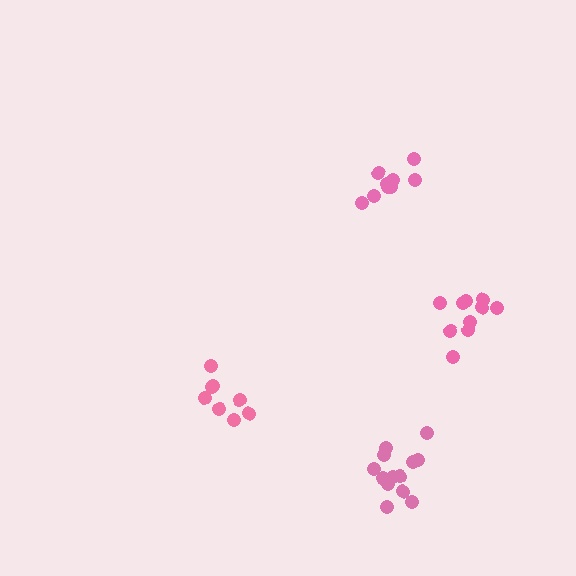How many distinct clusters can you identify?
There are 4 distinct clusters.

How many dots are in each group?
Group 1: 10 dots, Group 2: 9 dots, Group 3: 13 dots, Group 4: 8 dots (40 total).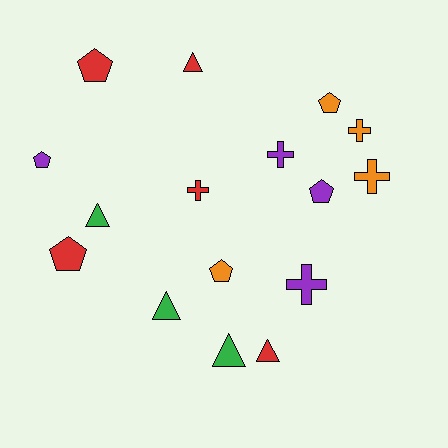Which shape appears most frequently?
Pentagon, with 6 objects.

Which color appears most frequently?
Red, with 5 objects.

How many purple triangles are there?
There are no purple triangles.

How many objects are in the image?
There are 16 objects.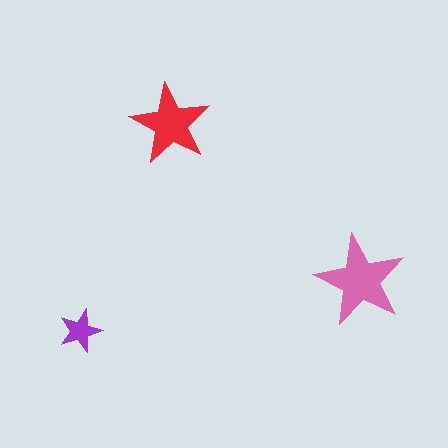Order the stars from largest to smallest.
the pink one, the red one, the purple one.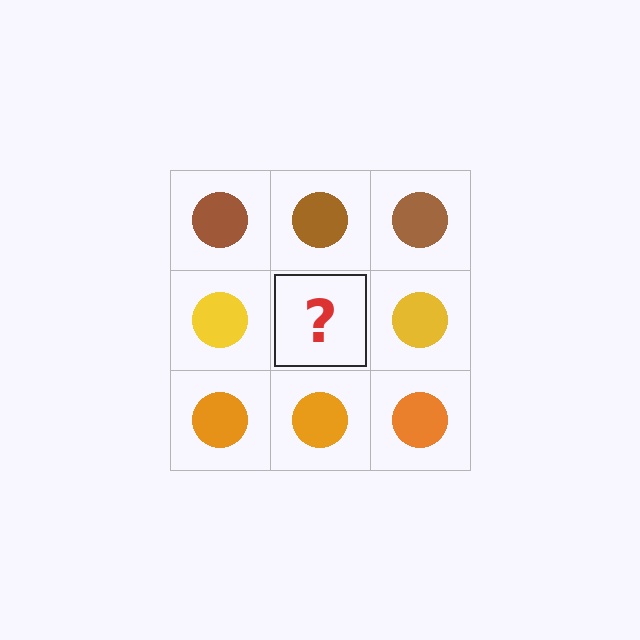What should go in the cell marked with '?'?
The missing cell should contain a yellow circle.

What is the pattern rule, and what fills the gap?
The rule is that each row has a consistent color. The gap should be filled with a yellow circle.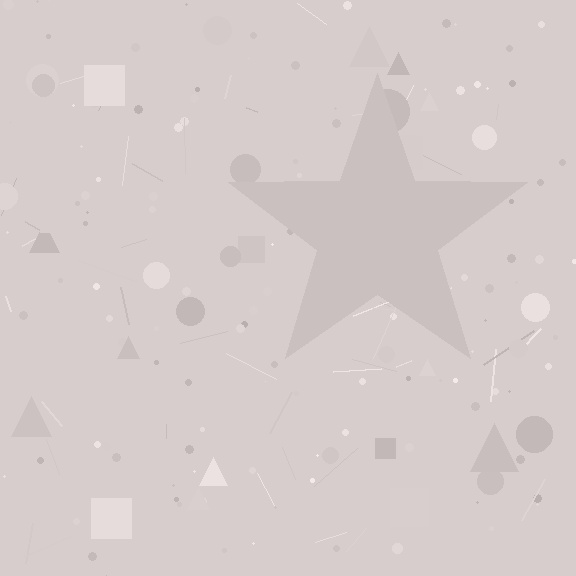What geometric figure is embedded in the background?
A star is embedded in the background.